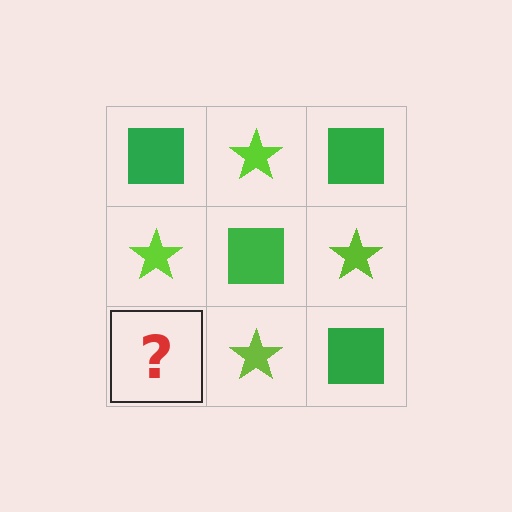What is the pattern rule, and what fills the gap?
The rule is that it alternates green square and lime star in a checkerboard pattern. The gap should be filled with a green square.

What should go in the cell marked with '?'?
The missing cell should contain a green square.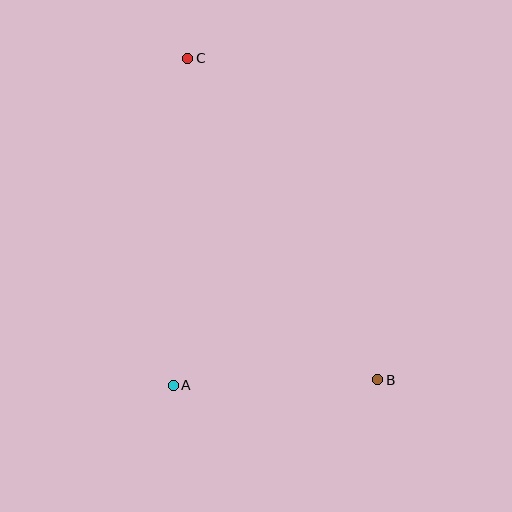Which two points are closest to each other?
Points A and B are closest to each other.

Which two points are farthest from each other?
Points B and C are farthest from each other.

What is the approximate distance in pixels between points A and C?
The distance between A and C is approximately 327 pixels.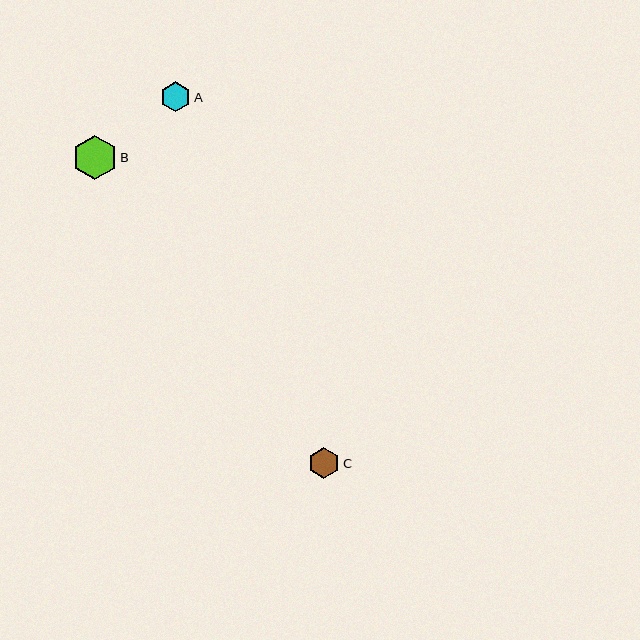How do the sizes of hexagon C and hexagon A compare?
Hexagon C and hexagon A are approximately the same size.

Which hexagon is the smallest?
Hexagon A is the smallest with a size of approximately 30 pixels.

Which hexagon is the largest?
Hexagon B is the largest with a size of approximately 44 pixels.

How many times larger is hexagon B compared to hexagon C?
Hexagon B is approximately 1.4 times the size of hexagon C.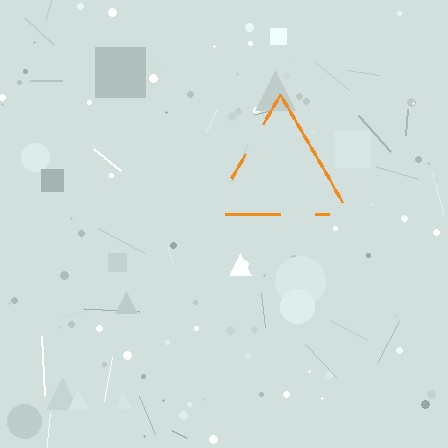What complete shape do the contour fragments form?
The contour fragments form a triangle.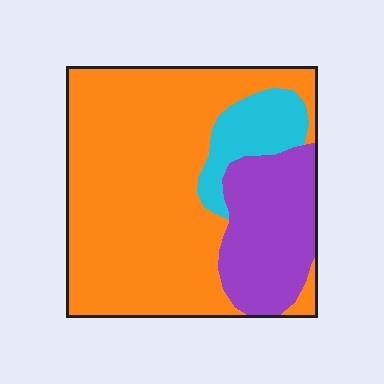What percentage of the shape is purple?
Purple covers around 20% of the shape.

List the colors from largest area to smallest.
From largest to smallest: orange, purple, cyan.